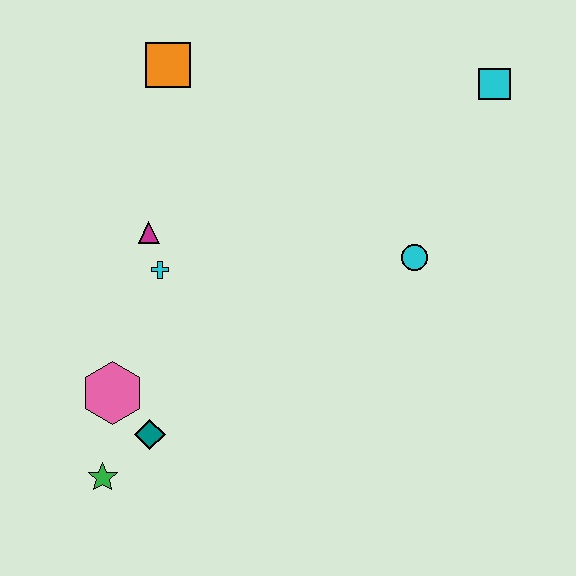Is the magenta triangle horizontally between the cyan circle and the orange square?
No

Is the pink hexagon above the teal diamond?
Yes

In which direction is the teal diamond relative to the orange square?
The teal diamond is below the orange square.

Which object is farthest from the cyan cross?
The cyan square is farthest from the cyan cross.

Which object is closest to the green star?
The teal diamond is closest to the green star.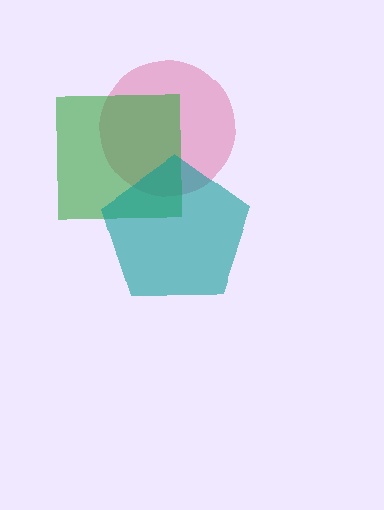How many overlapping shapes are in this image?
There are 3 overlapping shapes in the image.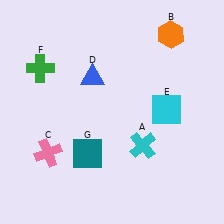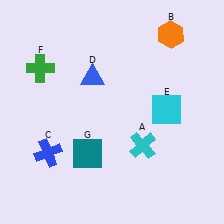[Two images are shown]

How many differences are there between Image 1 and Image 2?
There is 1 difference between the two images.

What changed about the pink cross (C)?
In Image 1, C is pink. In Image 2, it changed to blue.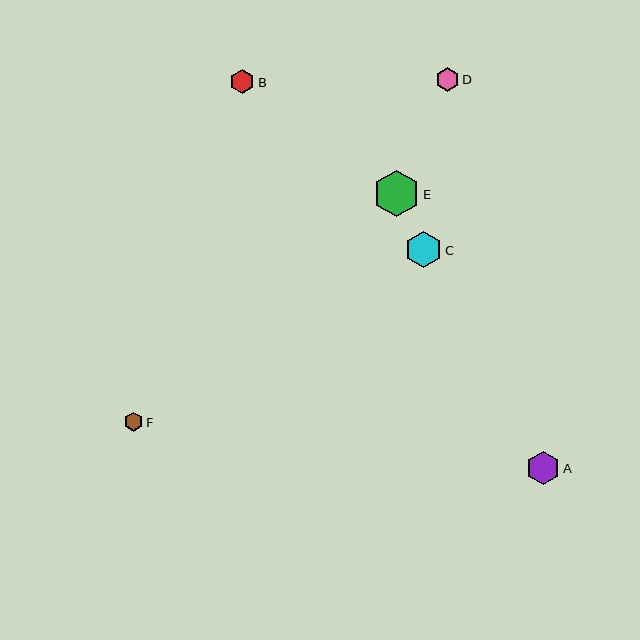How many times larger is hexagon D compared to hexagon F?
Hexagon D is approximately 1.3 times the size of hexagon F.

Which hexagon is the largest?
Hexagon E is the largest with a size of approximately 47 pixels.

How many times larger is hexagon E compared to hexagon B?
Hexagon E is approximately 1.9 times the size of hexagon B.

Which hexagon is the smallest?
Hexagon F is the smallest with a size of approximately 19 pixels.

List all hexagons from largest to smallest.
From largest to smallest: E, C, A, B, D, F.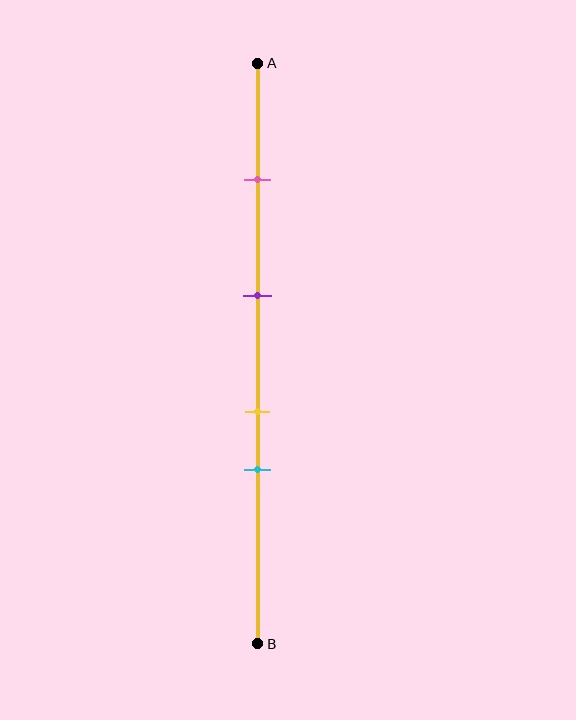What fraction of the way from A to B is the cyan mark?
The cyan mark is approximately 70% (0.7) of the way from A to B.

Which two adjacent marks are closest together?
The yellow and cyan marks are the closest adjacent pair.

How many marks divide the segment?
There are 4 marks dividing the segment.